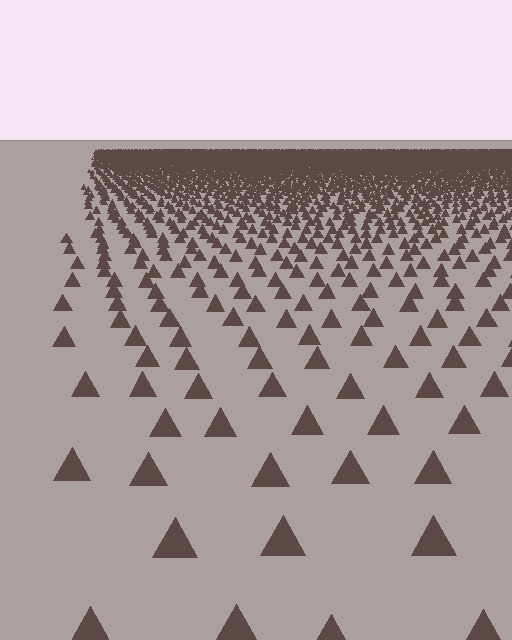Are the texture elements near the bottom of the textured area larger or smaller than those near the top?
Larger. Near the bottom, elements are closer to the viewer and appear at a bigger on-screen size.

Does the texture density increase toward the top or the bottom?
Density increases toward the top.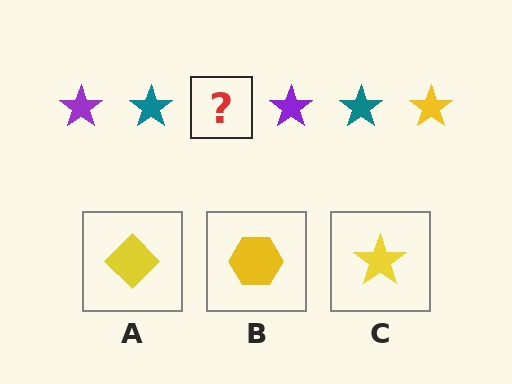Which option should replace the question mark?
Option C.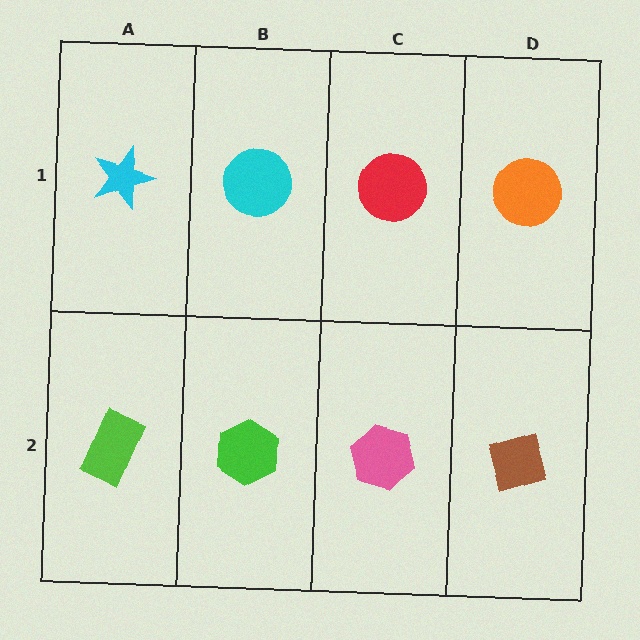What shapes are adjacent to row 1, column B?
A green hexagon (row 2, column B), a cyan star (row 1, column A), a red circle (row 1, column C).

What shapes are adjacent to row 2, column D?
An orange circle (row 1, column D), a pink hexagon (row 2, column C).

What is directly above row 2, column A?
A cyan star.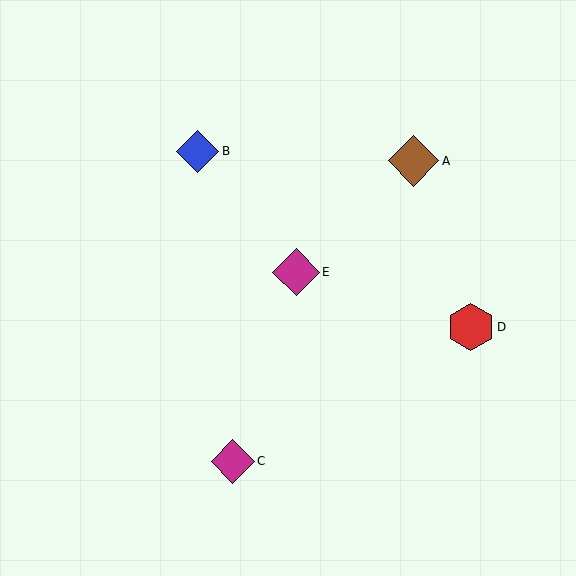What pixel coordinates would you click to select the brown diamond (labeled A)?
Click at (413, 161) to select the brown diamond A.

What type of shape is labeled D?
Shape D is a red hexagon.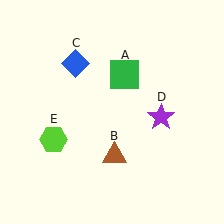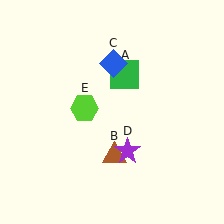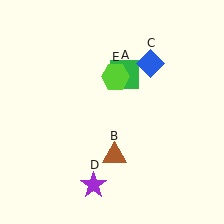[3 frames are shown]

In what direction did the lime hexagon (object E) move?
The lime hexagon (object E) moved up and to the right.